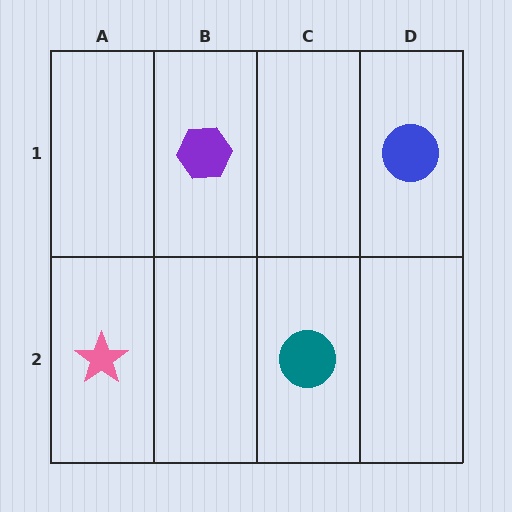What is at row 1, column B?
A purple hexagon.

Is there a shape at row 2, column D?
No, that cell is empty.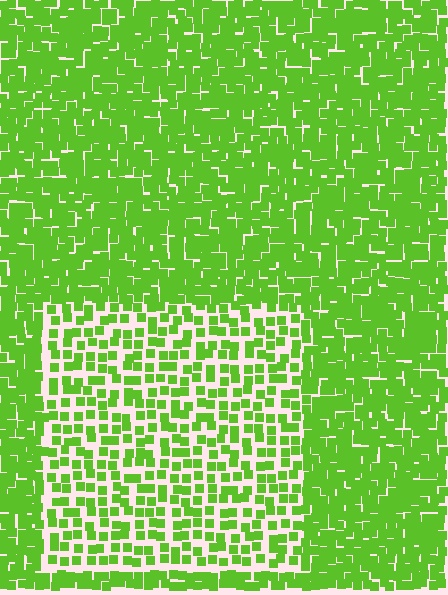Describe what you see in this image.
The image contains small lime elements arranged at two different densities. A rectangle-shaped region is visible where the elements are less densely packed than the surrounding area.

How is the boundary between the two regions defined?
The boundary is defined by a change in element density (approximately 2.1x ratio). All elements are the same color, size, and shape.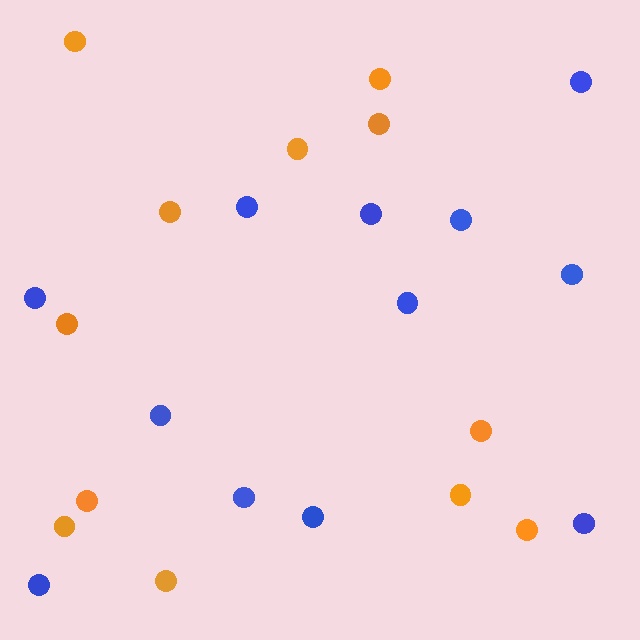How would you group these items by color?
There are 2 groups: one group of blue circles (12) and one group of orange circles (12).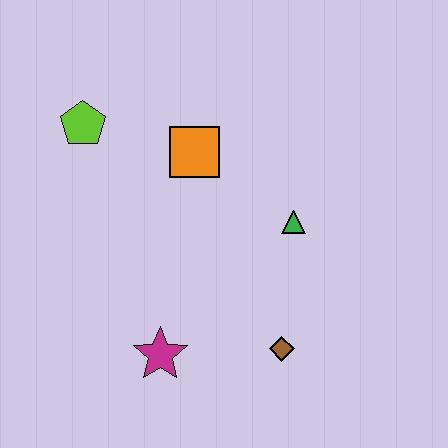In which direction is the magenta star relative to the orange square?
The magenta star is below the orange square.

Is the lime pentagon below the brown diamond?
No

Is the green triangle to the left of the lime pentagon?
No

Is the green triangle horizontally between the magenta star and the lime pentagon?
No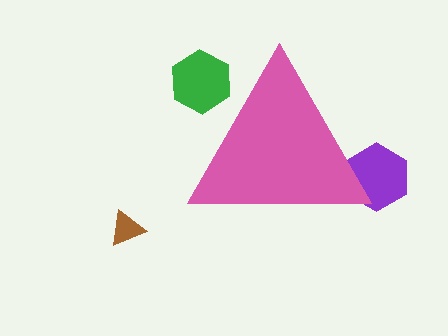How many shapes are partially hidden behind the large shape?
2 shapes are partially hidden.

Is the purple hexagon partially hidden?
Yes, the purple hexagon is partially hidden behind the pink triangle.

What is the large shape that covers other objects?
A pink triangle.